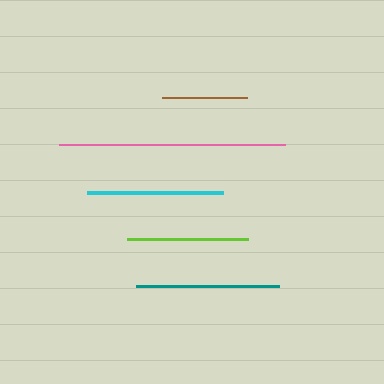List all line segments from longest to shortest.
From longest to shortest: pink, teal, cyan, lime, brown.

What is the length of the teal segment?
The teal segment is approximately 143 pixels long.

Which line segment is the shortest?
The brown line is the shortest at approximately 85 pixels.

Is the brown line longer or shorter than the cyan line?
The cyan line is longer than the brown line.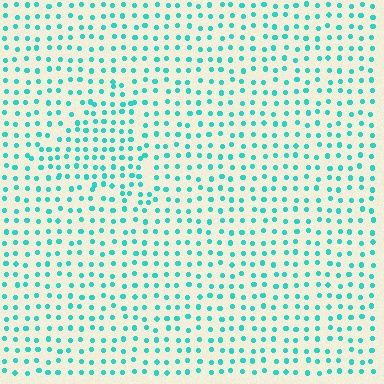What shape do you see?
I see a triangle.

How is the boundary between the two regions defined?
The boundary is defined by a change in element density (approximately 1.4x ratio). All elements are the same color, size, and shape.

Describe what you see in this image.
The image contains small cyan elements arranged at two different densities. A triangle-shaped region is visible where the elements are more densely packed than the surrounding area.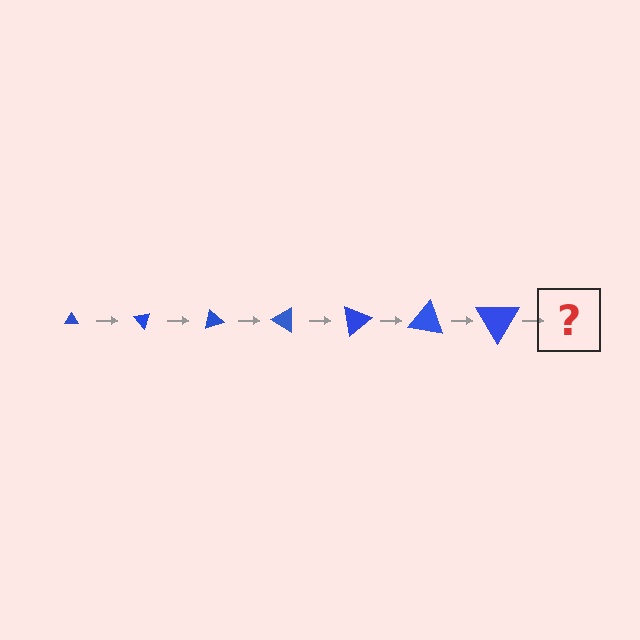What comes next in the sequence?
The next element should be a triangle, larger than the previous one and rotated 350 degrees from the start.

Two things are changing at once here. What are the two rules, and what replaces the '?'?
The two rules are that the triangle grows larger each step and it rotates 50 degrees each step. The '?' should be a triangle, larger than the previous one and rotated 350 degrees from the start.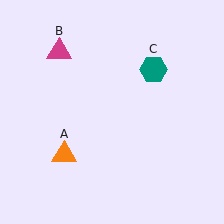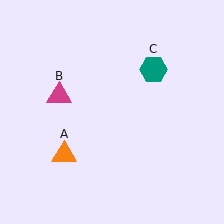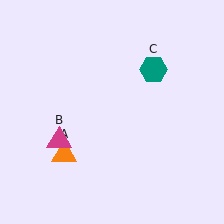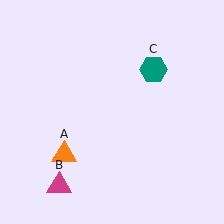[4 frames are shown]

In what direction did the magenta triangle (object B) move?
The magenta triangle (object B) moved down.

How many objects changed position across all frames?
1 object changed position: magenta triangle (object B).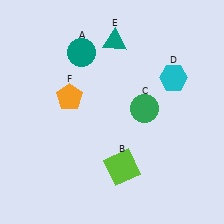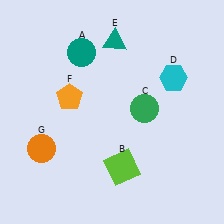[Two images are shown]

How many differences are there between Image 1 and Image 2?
There is 1 difference between the two images.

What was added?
An orange circle (G) was added in Image 2.